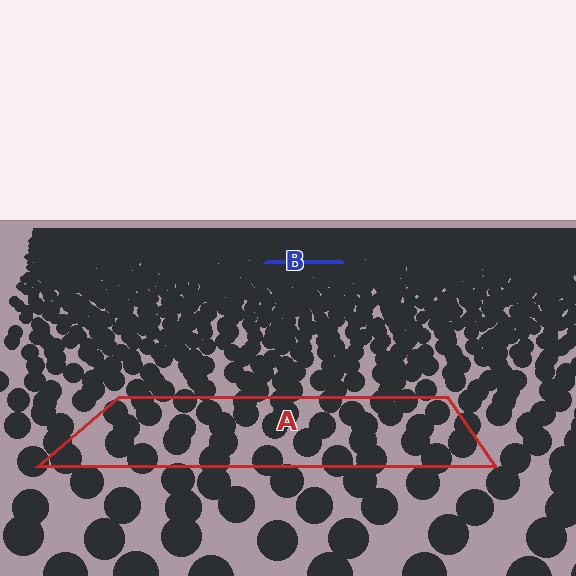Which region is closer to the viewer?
Region A is closer. The texture elements there are larger and more spread out.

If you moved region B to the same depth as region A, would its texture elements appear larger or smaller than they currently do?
They would appear larger. At a closer depth, the same texture elements are projected at a bigger on-screen size.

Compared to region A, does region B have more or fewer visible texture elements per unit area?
Region B has more texture elements per unit area — they are packed more densely because it is farther away.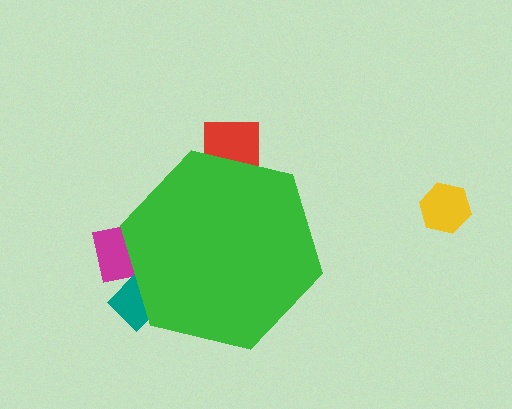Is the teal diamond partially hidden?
Yes, the teal diamond is partially hidden behind the green hexagon.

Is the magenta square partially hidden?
Yes, the magenta square is partially hidden behind the green hexagon.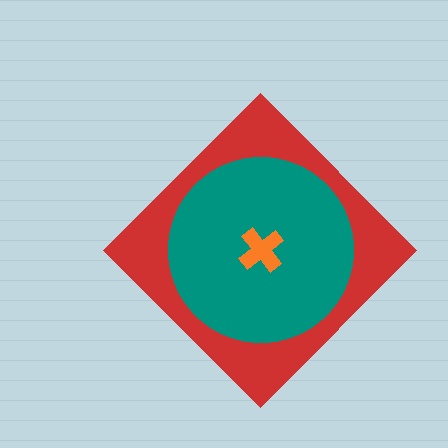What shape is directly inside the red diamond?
The teal circle.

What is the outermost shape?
The red diamond.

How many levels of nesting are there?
3.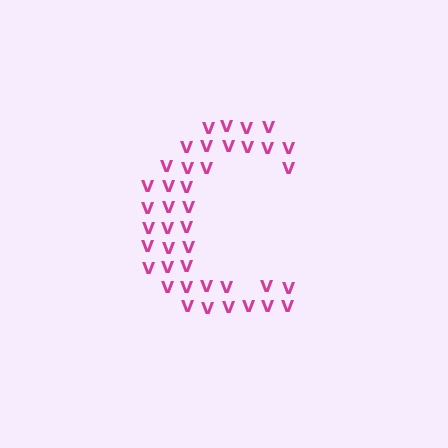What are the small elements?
The small elements are letter V's.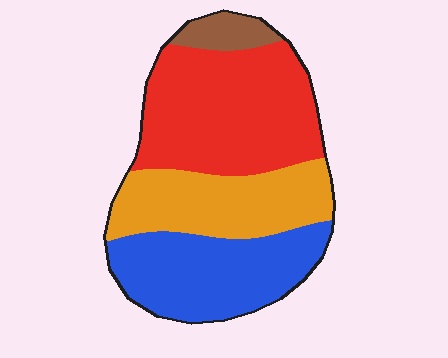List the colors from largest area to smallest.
From largest to smallest: red, blue, orange, brown.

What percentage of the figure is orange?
Orange covers roughly 25% of the figure.